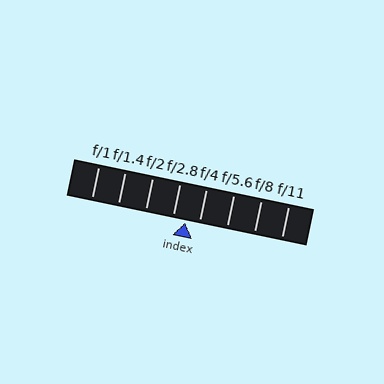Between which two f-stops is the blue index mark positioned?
The index mark is between f/2.8 and f/4.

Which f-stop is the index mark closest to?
The index mark is closest to f/2.8.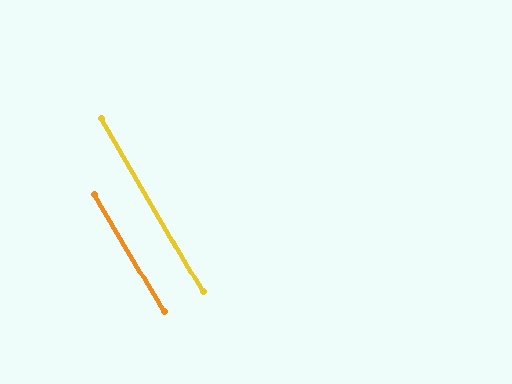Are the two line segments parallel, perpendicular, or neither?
Parallel — their directions differ by only 0.6°.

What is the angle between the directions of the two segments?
Approximately 1 degree.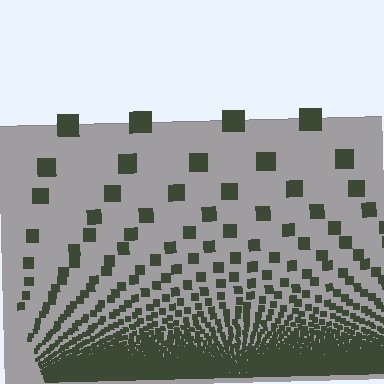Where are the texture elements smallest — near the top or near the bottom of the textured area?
Near the bottom.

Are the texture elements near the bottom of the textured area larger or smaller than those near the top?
Smaller. The gradient is inverted — elements near the bottom are smaller and denser.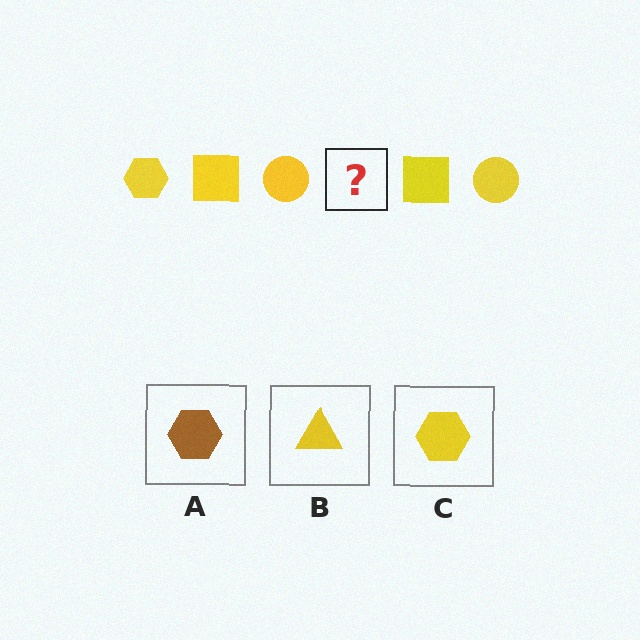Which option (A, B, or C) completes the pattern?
C.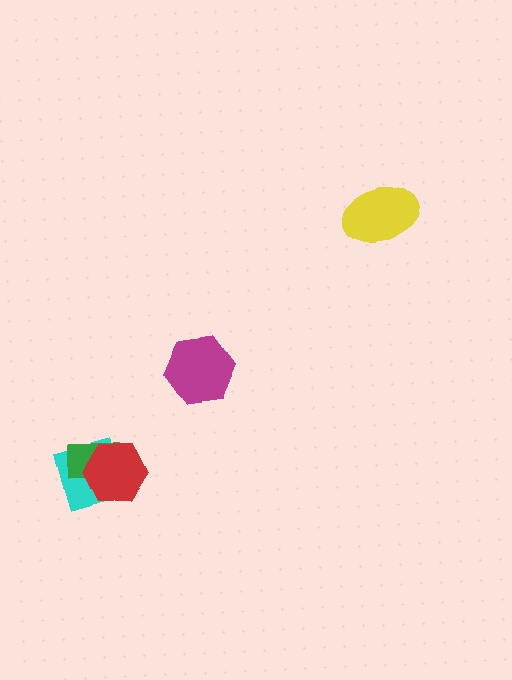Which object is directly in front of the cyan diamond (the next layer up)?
The green rectangle is directly in front of the cyan diamond.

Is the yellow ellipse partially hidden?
No, no other shape covers it.